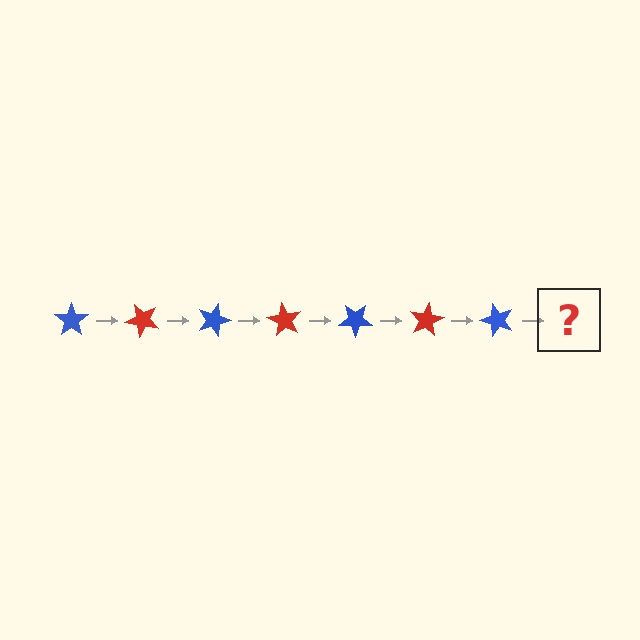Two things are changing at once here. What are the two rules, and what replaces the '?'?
The two rules are that it rotates 45 degrees each step and the color cycles through blue and red. The '?' should be a red star, rotated 315 degrees from the start.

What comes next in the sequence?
The next element should be a red star, rotated 315 degrees from the start.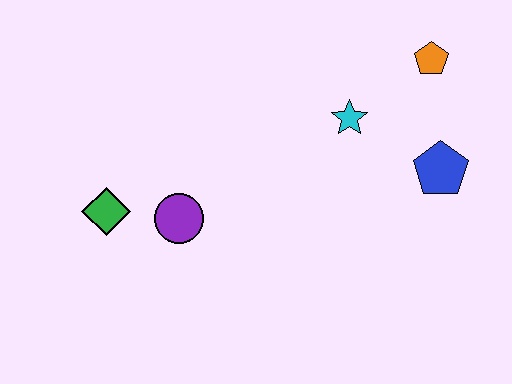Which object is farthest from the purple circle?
The orange pentagon is farthest from the purple circle.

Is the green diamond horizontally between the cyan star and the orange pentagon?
No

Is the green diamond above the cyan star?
No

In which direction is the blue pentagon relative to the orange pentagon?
The blue pentagon is below the orange pentagon.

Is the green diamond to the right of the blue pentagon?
No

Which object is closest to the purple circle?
The green diamond is closest to the purple circle.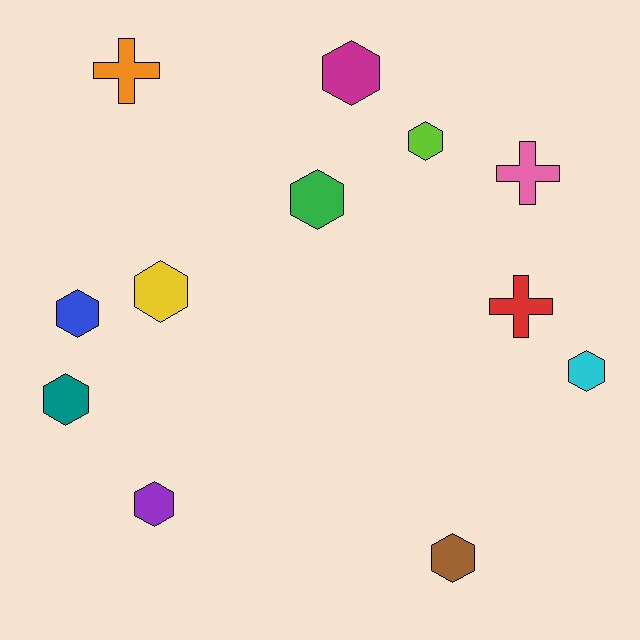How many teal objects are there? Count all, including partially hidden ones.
There is 1 teal object.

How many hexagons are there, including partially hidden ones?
There are 9 hexagons.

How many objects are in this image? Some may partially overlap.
There are 12 objects.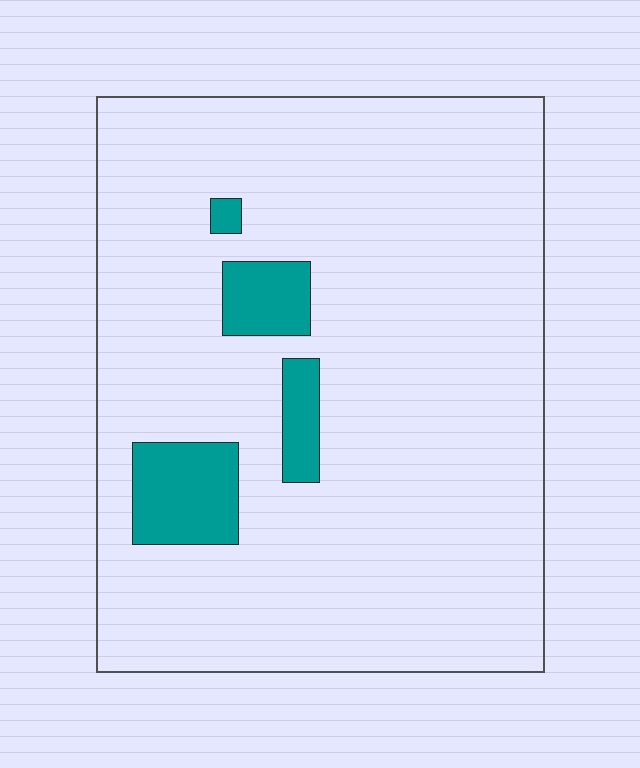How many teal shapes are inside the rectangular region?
4.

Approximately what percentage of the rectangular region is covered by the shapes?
Approximately 10%.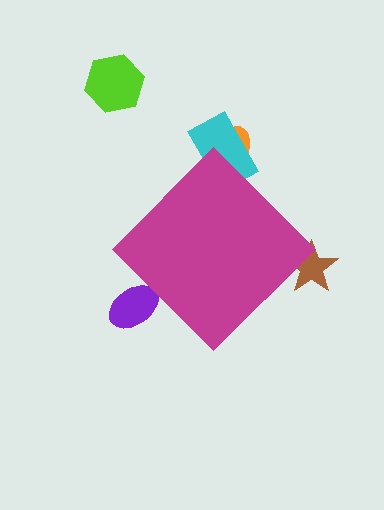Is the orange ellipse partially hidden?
Yes, the orange ellipse is partially hidden behind the magenta diamond.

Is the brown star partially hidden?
Yes, the brown star is partially hidden behind the magenta diamond.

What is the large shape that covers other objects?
A magenta diamond.